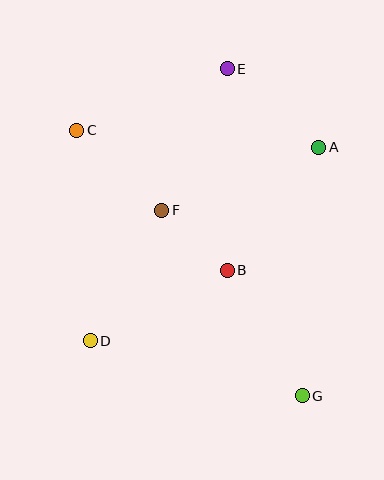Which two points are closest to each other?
Points B and F are closest to each other.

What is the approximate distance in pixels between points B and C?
The distance between B and C is approximately 205 pixels.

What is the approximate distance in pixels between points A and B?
The distance between A and B is approximately 154 pixels.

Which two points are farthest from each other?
Points C and G are farthest from each other.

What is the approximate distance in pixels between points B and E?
The distance between B and E is approximately 201 pixels.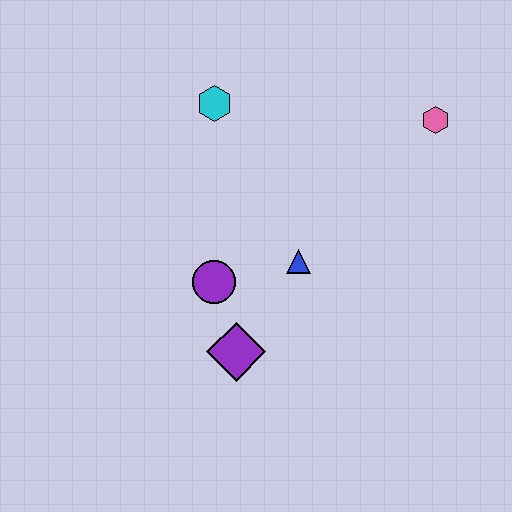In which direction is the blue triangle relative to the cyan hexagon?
The blue triangle is below the cyan hexagon.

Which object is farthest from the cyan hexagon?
The purple diamond is farthest from the cyan hexagon.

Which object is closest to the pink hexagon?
The blue triangle is closest to the pink hexagon.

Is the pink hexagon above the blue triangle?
Yes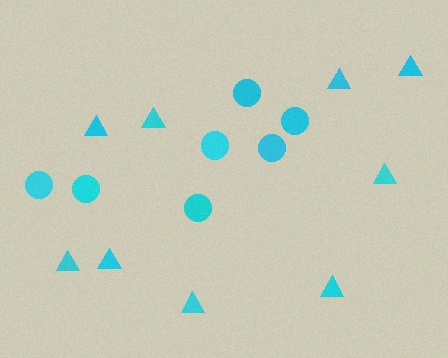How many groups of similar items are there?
There are 2 groups: one group of circles (7) and one group of triangles (9).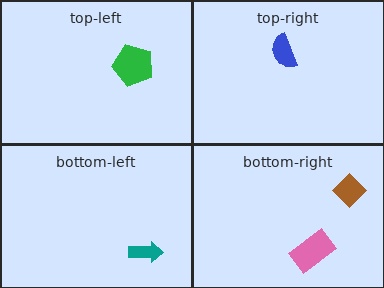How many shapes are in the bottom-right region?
2.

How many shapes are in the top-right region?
1.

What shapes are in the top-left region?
The green pentagon.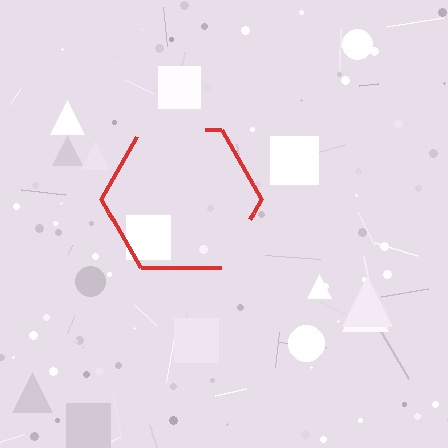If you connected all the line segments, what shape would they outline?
They would outline a hexagon.